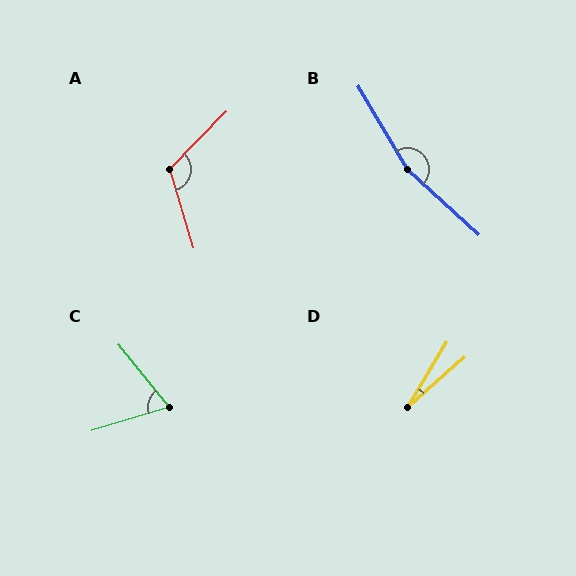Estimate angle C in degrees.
Approximately 67 degrees.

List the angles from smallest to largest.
D (18°), C (67°), A (119°), B (163°).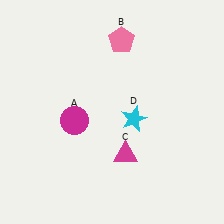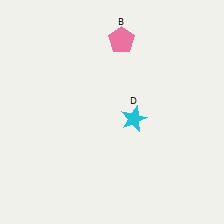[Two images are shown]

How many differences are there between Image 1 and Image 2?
There are 2 differences between the two images.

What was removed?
The magenta triangle (C), the magenta circle (A) were removed in Image 2.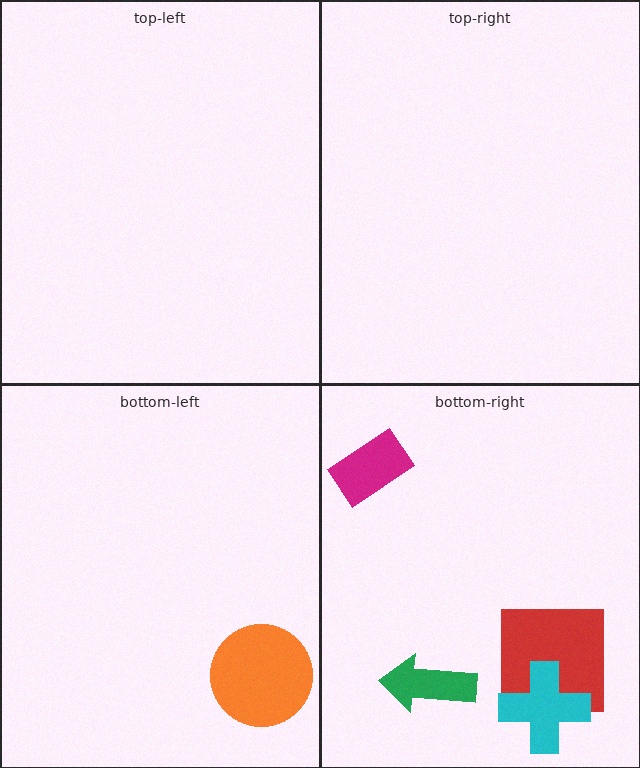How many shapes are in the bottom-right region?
4.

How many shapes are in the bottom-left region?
1.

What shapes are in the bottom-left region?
The orange circle.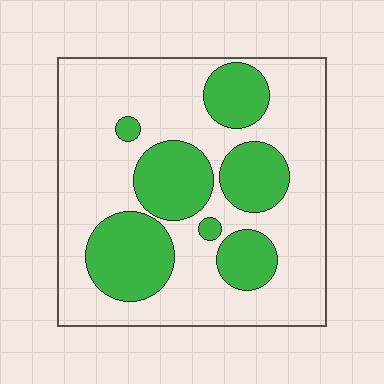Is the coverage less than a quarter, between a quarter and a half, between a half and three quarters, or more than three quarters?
Between a quarter and a half.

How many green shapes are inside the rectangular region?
7.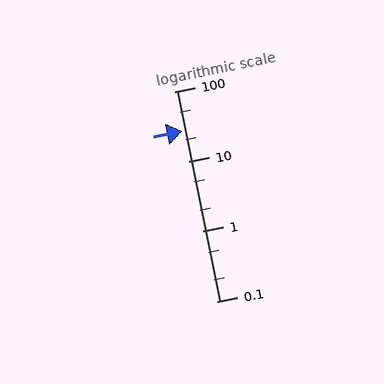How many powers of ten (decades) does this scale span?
The scale spans 3 decades, from 0.1 to 100.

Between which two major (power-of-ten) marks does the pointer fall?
The pointer is between 10 and 100.